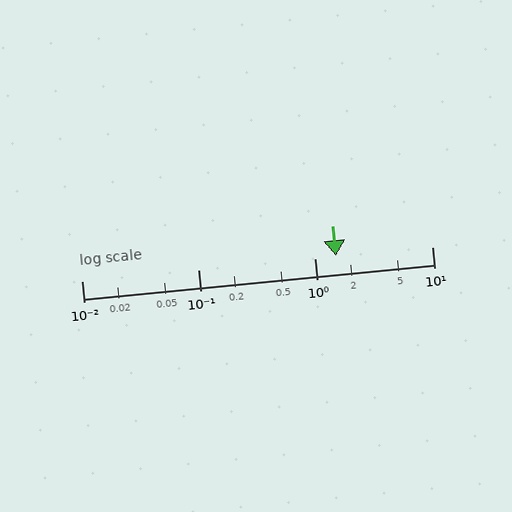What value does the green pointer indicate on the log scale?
The pointer indicates approximately 1.5.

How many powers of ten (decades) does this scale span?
The scale spans 3 decades, from 0.01 to 10.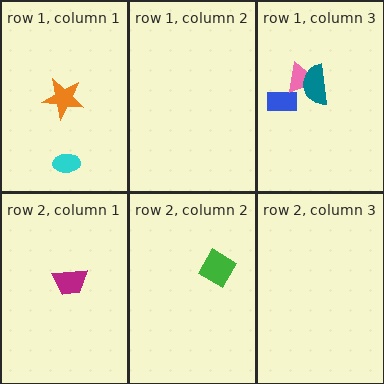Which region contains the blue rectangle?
The row 1, column 3 region.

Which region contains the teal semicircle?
The row 1, column 3 region.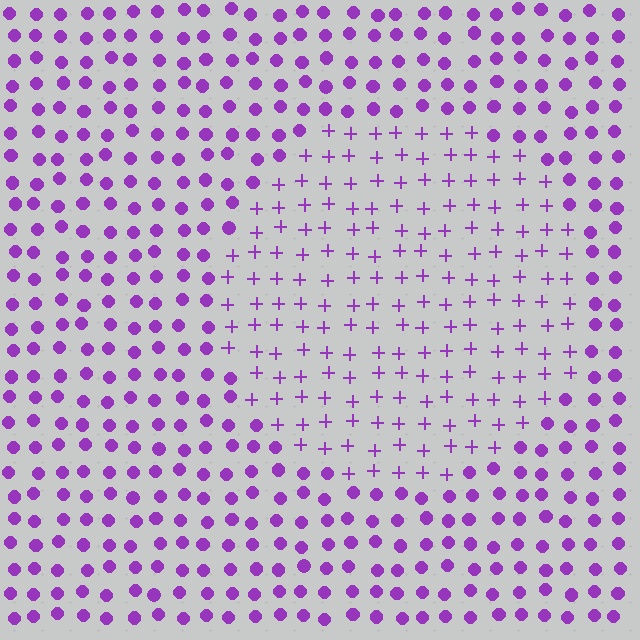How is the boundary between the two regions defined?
The boundary is defined by a change in element shape: plus signs inside vs. circles outside. All elements share the same color and spacing.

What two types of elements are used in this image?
The image uses plus signs inside the circle region and circles outside it.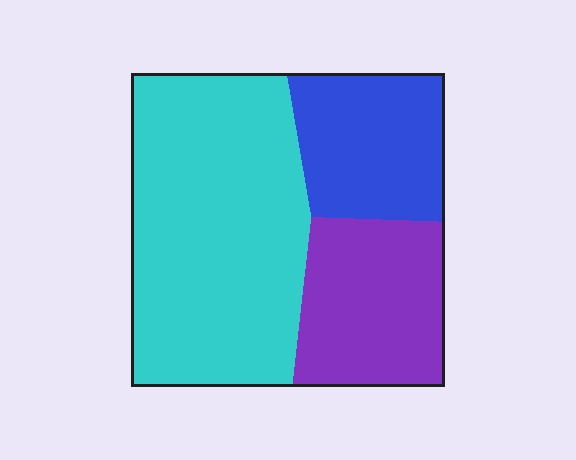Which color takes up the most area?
Cyan, at roughly 55%.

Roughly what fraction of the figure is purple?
Purple takes up less than a quarter of the figure.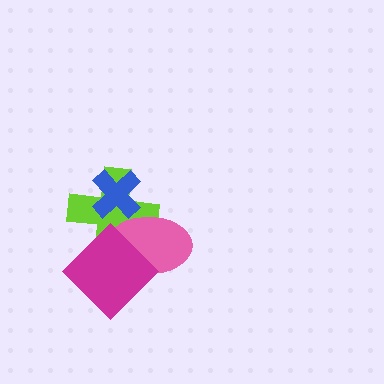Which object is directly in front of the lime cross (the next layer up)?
The pink ellipse is directly in front of the lime cross.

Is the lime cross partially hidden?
Yes, it is partially covered by another shape.